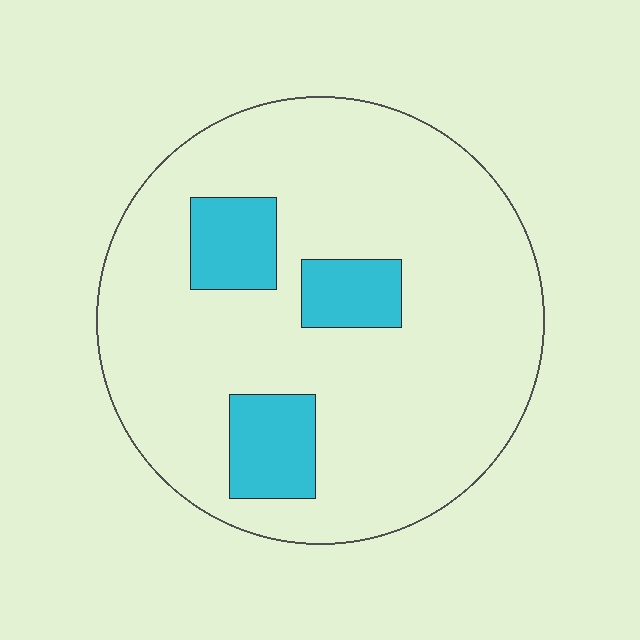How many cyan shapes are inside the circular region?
3.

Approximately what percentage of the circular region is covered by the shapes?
Approximately 15%.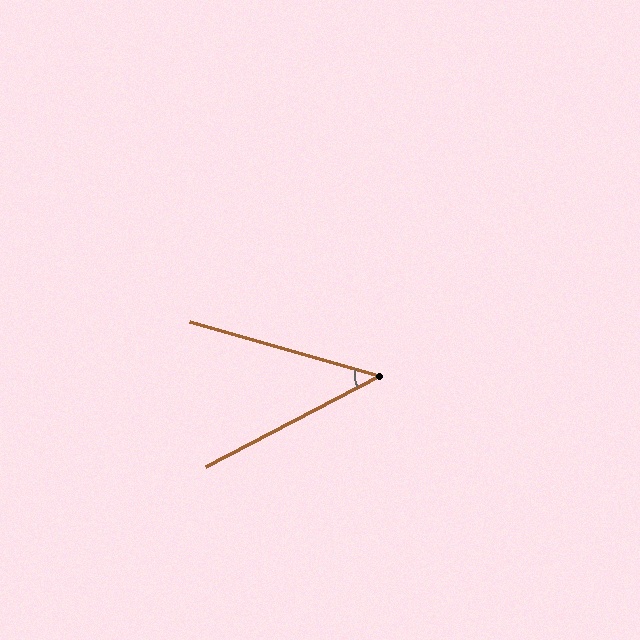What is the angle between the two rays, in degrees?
Approximately 43 degrees.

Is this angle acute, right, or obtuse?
It is acute.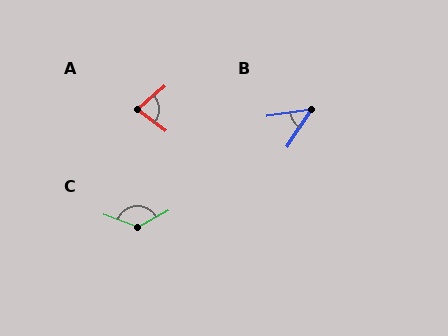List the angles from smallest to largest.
B (49°), A (78°), C (130°).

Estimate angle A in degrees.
Approximately 78 degrees.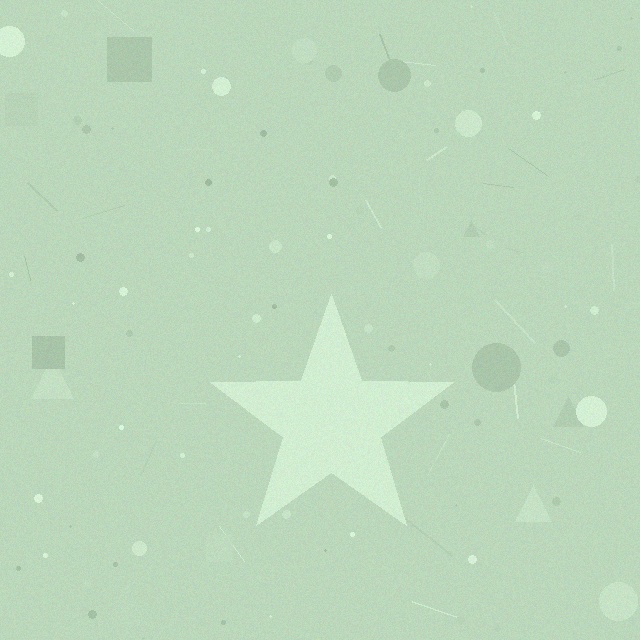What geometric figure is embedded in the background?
A star is embedded in the background.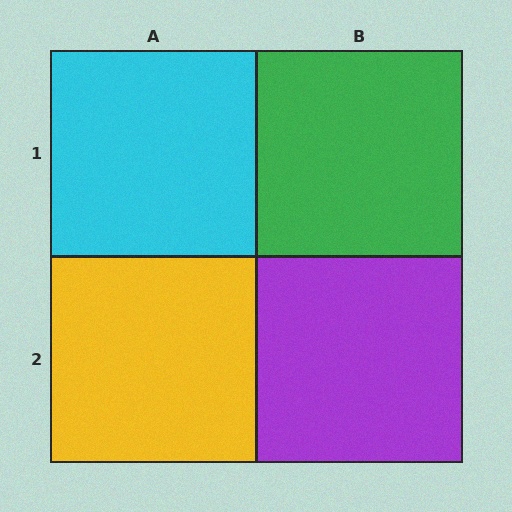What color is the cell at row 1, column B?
Green.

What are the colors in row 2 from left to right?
Yellow, purple.